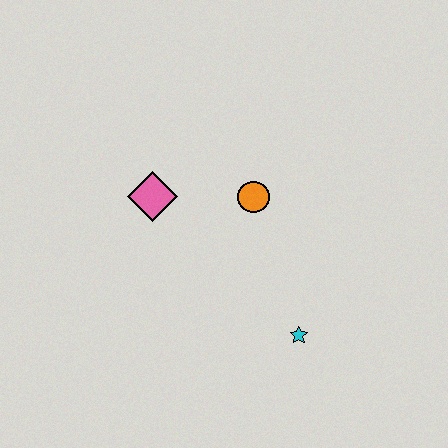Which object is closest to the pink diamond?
The orange circle is closest to the pink diamond.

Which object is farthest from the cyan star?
The pink diamond is farthest from the cyan star.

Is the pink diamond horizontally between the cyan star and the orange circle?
No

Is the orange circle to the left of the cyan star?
Yes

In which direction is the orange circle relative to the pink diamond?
The orange circle is to the right of the pink diamond.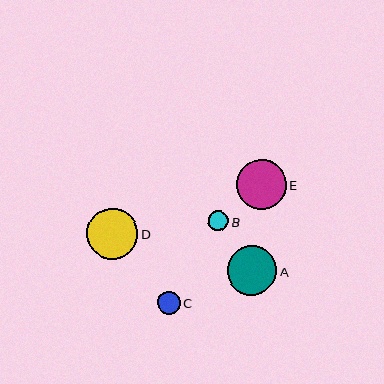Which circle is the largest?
Circle D is the largest with a size of approximately 51 pixels.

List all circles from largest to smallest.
From largest to smallest: D, E, A, C, B.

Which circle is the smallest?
Circle B is the smallest with a size of approximately 21 pixels.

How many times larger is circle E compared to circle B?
Circle E is approximately 2.4 times the size of circle B.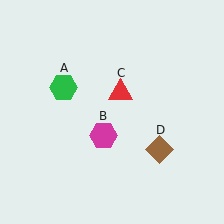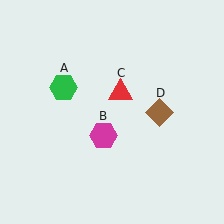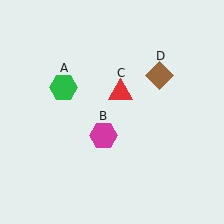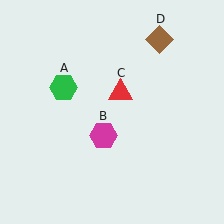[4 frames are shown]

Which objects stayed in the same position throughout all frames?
Green hexagon (object A) and magenta hexagon (object B) and red triangle (object C) remained stationary.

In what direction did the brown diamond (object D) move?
The brown diamond (object D) moved up.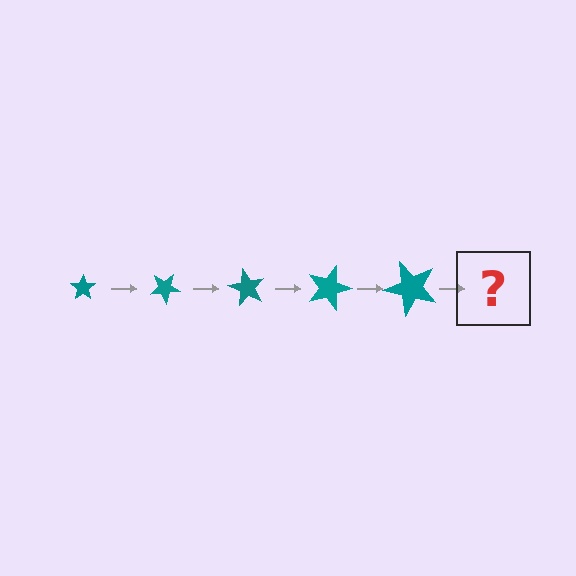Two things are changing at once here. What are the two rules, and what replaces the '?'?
The two rules are that the star grows larger each step and it rotates 30 degrees each step. The '?' should be a star, larger than the previous one and rotated 150 degrees from the start.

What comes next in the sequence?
The next element should be a star, larger than the previous one and rotated 150 degrees from the start.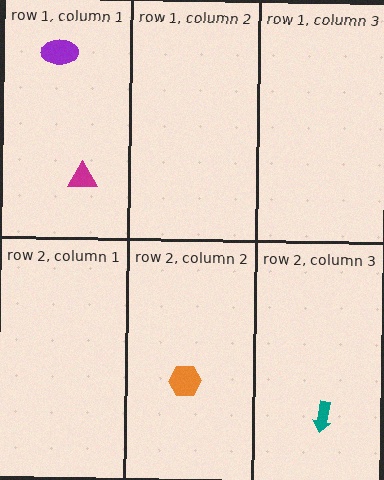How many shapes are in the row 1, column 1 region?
2.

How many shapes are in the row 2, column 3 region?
1.